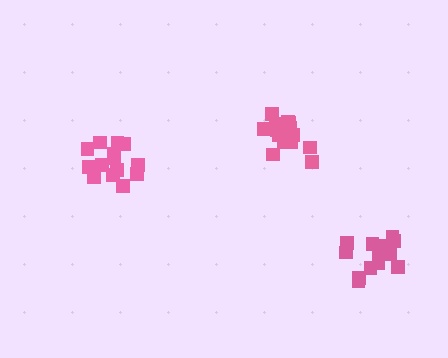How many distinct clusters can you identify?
There are 3 distinct clusters.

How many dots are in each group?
Group 1: 17 dots, Group 2: 14 dots, Group 3: 14 dots (45 total).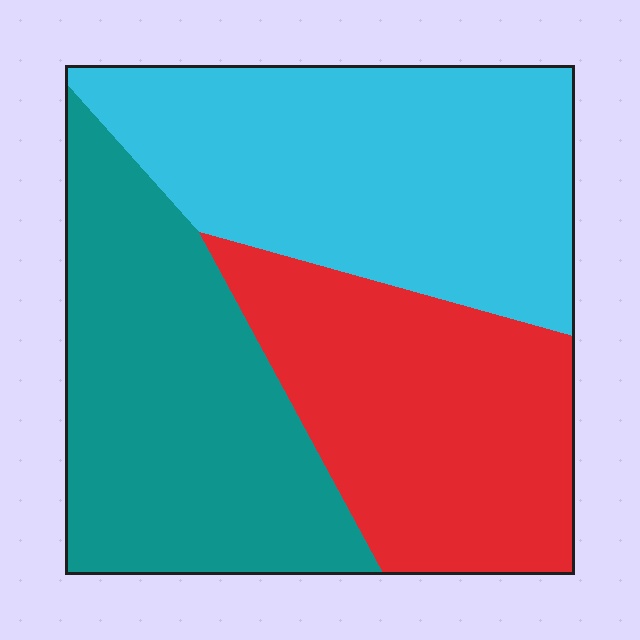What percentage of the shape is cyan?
Cyan takes up between a quarter and a half of the shape.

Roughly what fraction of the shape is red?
Red takes up about one third (1/3) of the shape.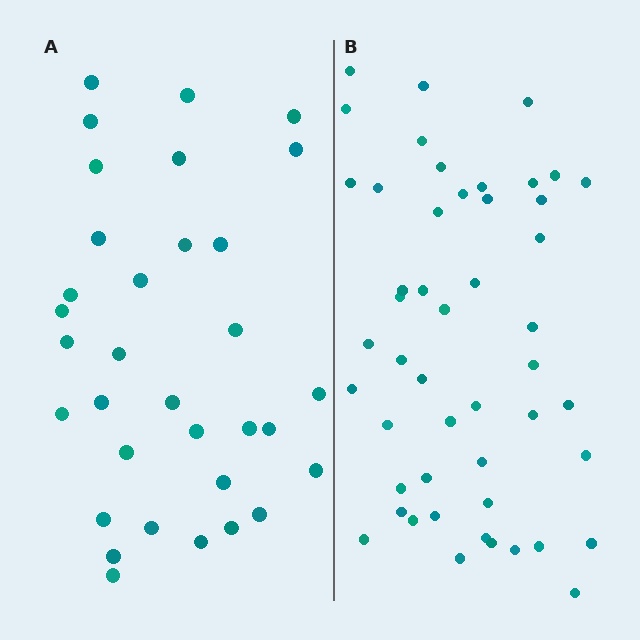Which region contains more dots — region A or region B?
Region B (the right region) has more dots.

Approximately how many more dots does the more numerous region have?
Region B has approximately 15 more dots than region A.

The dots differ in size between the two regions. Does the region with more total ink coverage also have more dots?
No. Region A has more total ink coverage because its dots are larger, but region B actually contains more individual dots. Total area can be misleading — the number of items is what matters here.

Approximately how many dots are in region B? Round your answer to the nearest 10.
About 50 dots. (The exact count is 49, which rounds to 50.)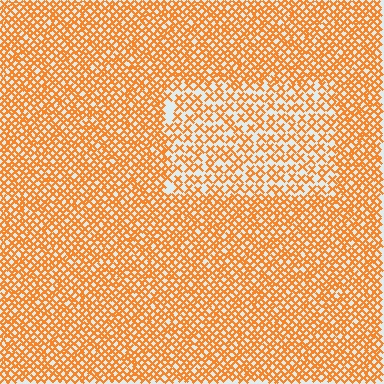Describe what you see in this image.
The image contains small orange elements arranged at two different densities. A rectangle-shaped region is visible where the elements are less densely packed than the surrounding area.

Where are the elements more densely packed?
The elements are more densely packed outside the rectangle boundary.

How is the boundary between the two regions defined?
The boundary is defined by a change in element density (approximately 1.9x ratio). All elements are the same color, size, and shape.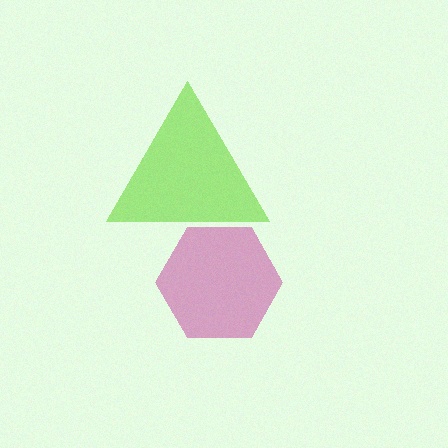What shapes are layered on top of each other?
The layered shapes are: a magenta hexagon, a lime triangle.